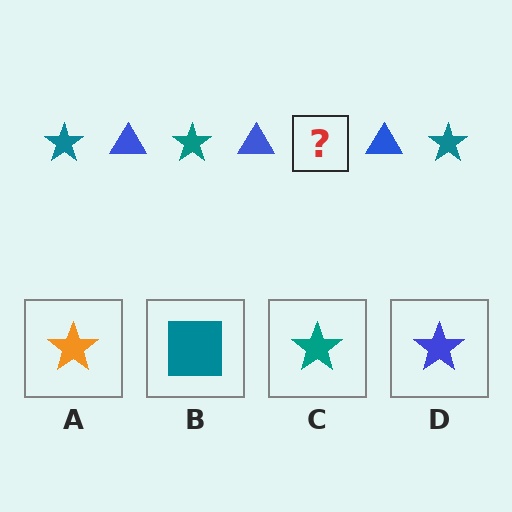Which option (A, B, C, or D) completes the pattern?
C.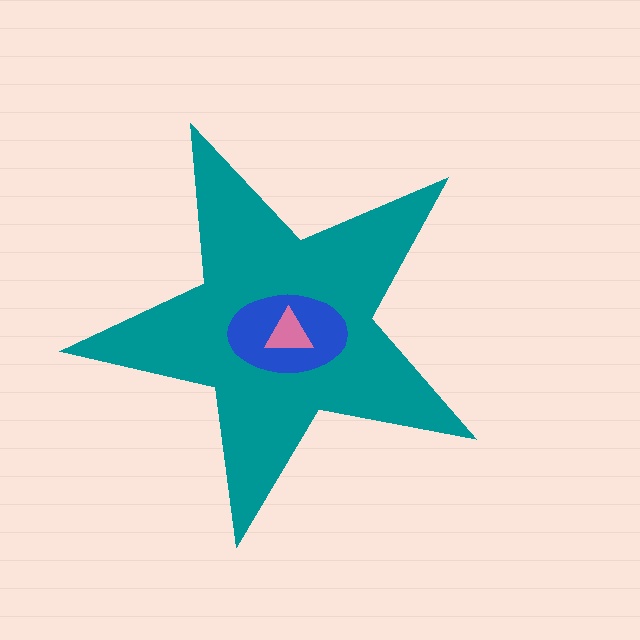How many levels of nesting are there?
3.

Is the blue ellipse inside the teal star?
Yes.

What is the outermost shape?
The teal star.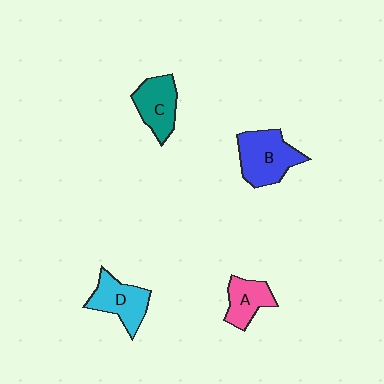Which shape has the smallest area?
Shape A (pink).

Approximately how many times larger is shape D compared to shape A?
Approximately 1.3 times.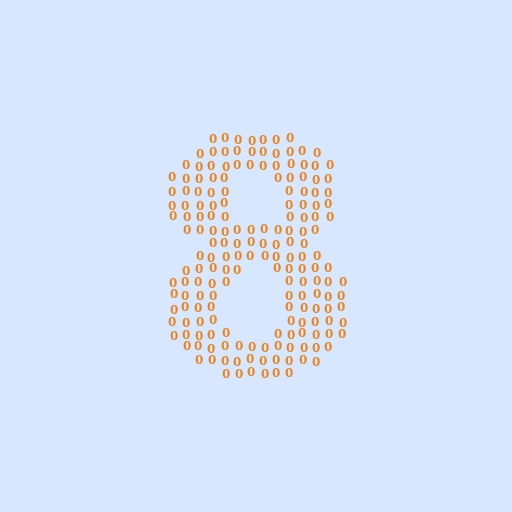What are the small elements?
The small elements are digit 0's.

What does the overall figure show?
The overall figure shows the digit 8.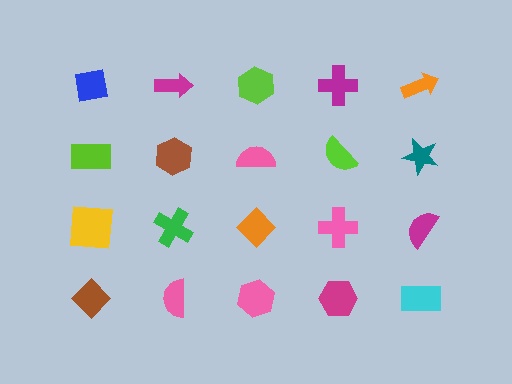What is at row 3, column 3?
An orange diamond.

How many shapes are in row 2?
5 shapes.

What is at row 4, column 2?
A pink semicircle.